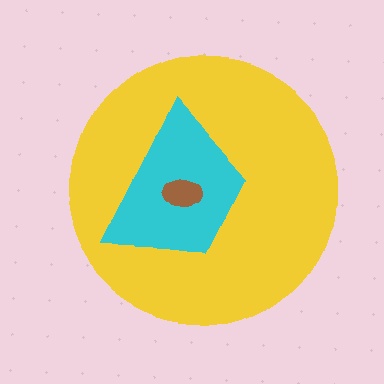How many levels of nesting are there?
3.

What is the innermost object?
The brown ellipse.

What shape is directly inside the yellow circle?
The cyan trapezoid.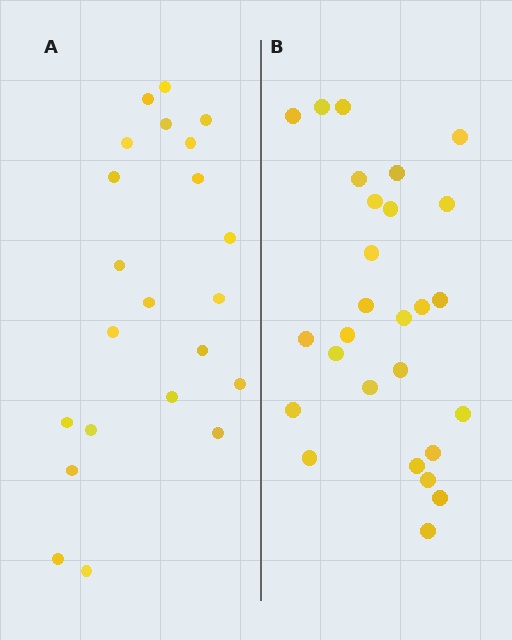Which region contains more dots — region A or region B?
Region B (the right region) has more dots.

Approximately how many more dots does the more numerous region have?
Region B has about 5 more dots than region A.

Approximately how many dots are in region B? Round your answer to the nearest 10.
About 30 dots. (The exact count is 27, which rounds to 30.)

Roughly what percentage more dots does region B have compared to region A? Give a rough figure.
About 25% more.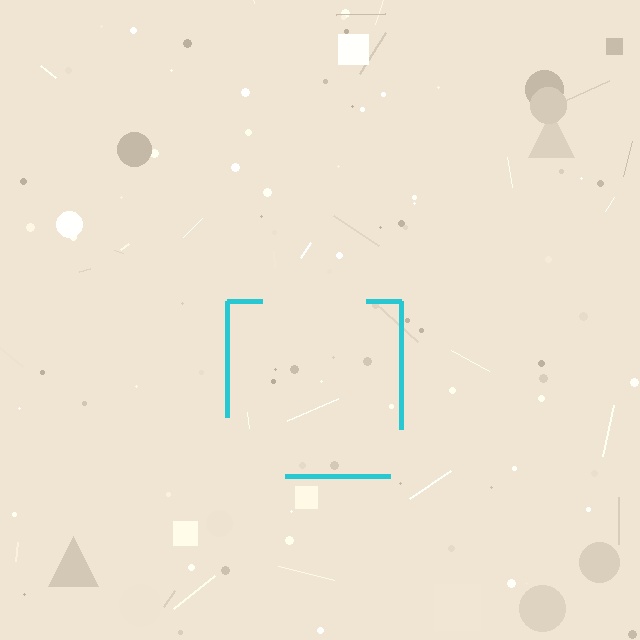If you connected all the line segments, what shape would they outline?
They would outline a square.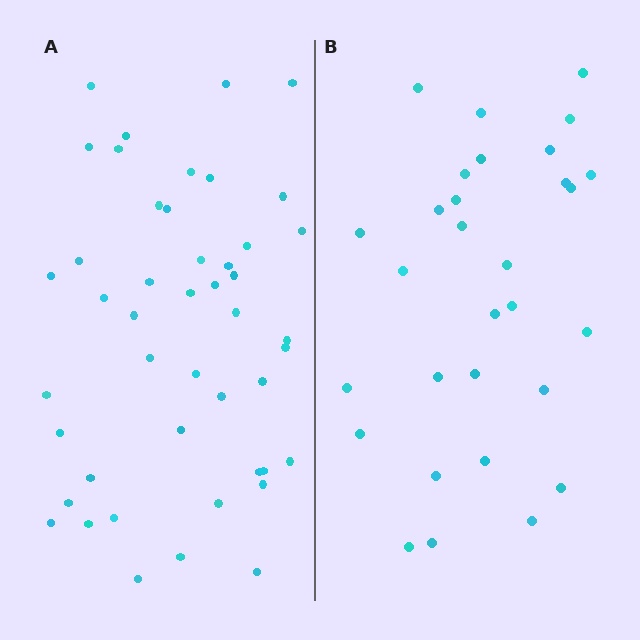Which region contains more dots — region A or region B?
Region A (the left region) has more dots.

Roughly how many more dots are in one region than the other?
Region A has approximately 15 more dots than region B.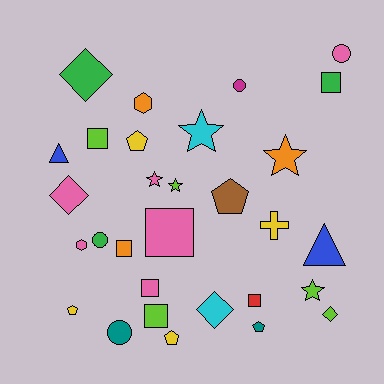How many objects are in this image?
There are 30 objects.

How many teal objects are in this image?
There are 2 teal objects.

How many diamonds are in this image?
There are 4 diamonds.